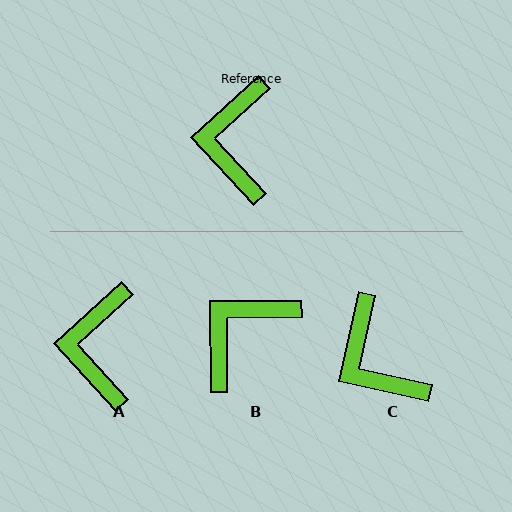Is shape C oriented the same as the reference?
No, it is off by about 35 degrees.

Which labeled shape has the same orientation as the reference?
A.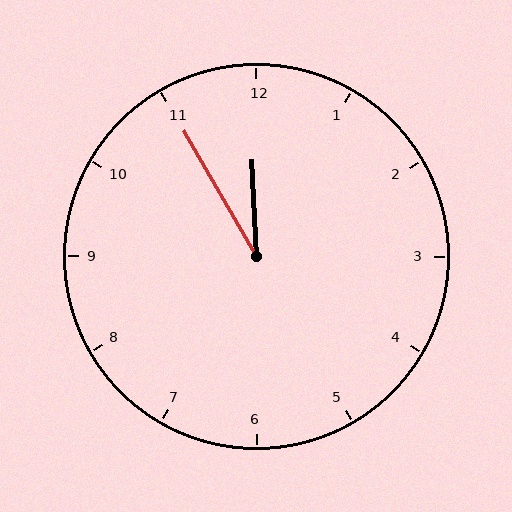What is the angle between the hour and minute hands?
Approximately 28 degrees.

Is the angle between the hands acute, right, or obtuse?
It is acute.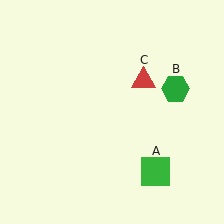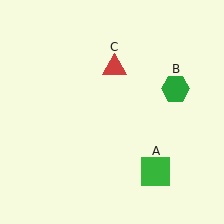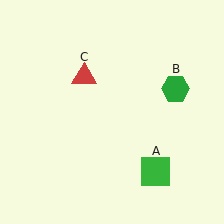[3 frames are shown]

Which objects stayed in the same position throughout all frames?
Green square (object A) and green hexagon (object B) remained stationary.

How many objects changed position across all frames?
1 object changed position: red triangle (object C).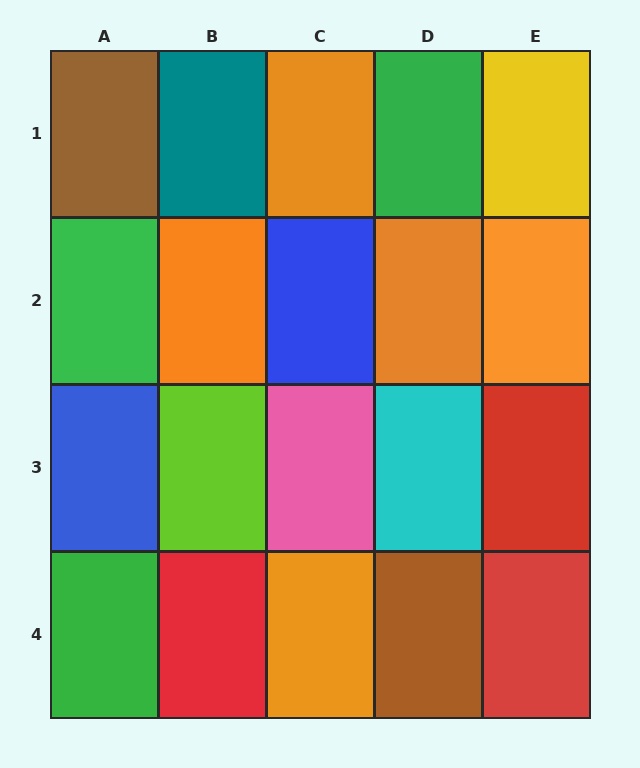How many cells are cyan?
1 cell is cyan.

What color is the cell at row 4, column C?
Orange.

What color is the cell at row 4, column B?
Red.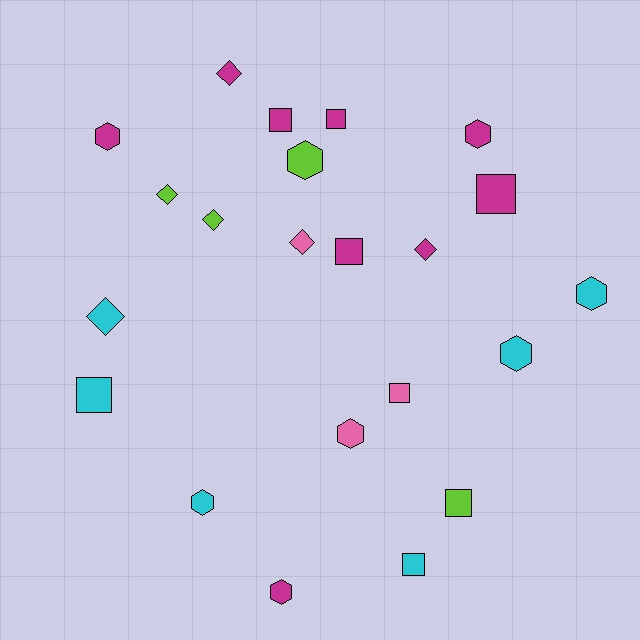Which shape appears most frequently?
Square, with 8 objects.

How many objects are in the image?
There are 22 objects.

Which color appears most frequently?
Magenta, with 9 objects.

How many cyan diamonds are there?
There is 1 cyan diamond.